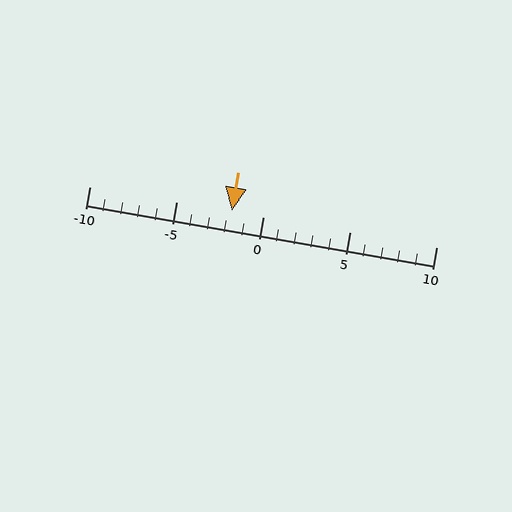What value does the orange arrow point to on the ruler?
The orange arrow points to approximately -2.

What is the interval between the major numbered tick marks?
The major tick marks are spaced 5 units apart.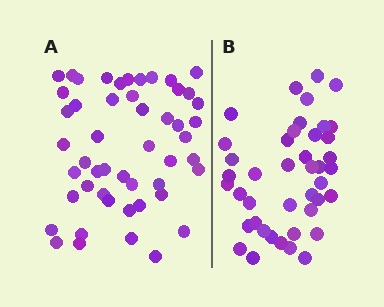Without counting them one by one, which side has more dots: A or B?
Region A (the left region) has more dots.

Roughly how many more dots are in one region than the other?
Region A has roughly 8 or so more dots than region B.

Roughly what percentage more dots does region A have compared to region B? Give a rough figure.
About 20% more.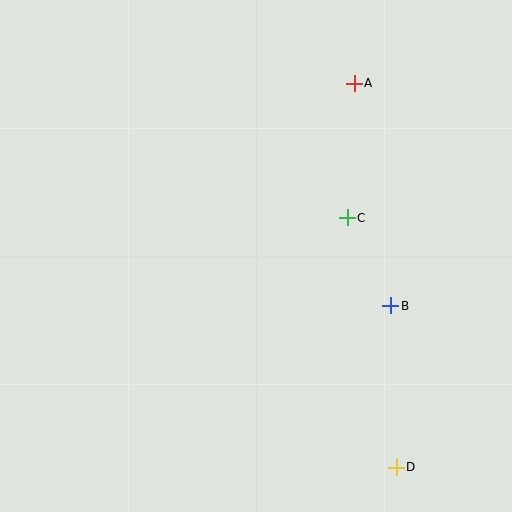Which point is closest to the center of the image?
Point C at (347, 218) is closest to the center.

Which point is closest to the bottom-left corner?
Point D is closest to the bottom-left corner.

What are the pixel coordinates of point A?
Point A is at (354, 83).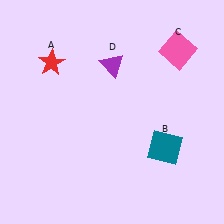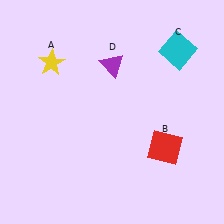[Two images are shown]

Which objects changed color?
A changed from red to yellow. B changed from teal to red. C changed from pink to cyan.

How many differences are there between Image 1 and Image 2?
There are 3 differences between the two images.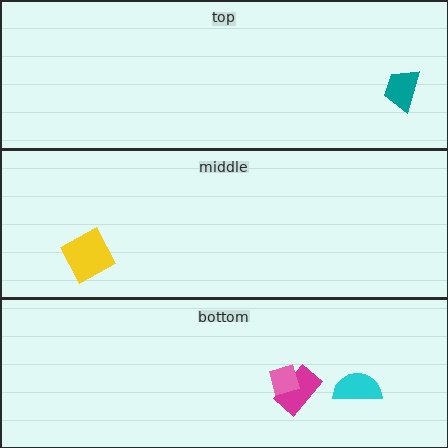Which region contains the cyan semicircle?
The bottom region.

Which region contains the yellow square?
The middle region.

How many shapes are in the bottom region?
3.